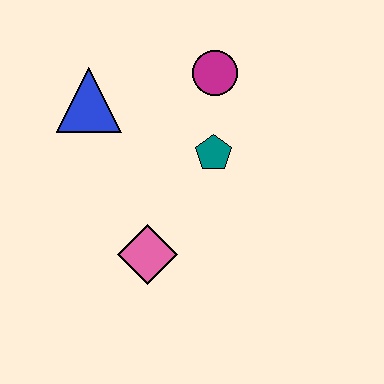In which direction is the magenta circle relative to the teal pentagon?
The magenta circle is above the teal pentagon.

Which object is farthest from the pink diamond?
The magenta circle is farthest from the pink diamond.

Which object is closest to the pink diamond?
The teal pentagon is closest to the pink diamond.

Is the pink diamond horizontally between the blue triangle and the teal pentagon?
Yes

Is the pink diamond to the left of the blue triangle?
No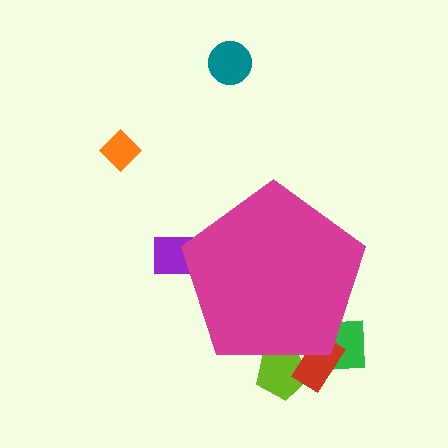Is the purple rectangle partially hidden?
Yes, the purple rectangle is partially hidden behind the magenta pentagon.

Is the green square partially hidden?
Yes, the green square is partially hidden behind the magenta pentagon.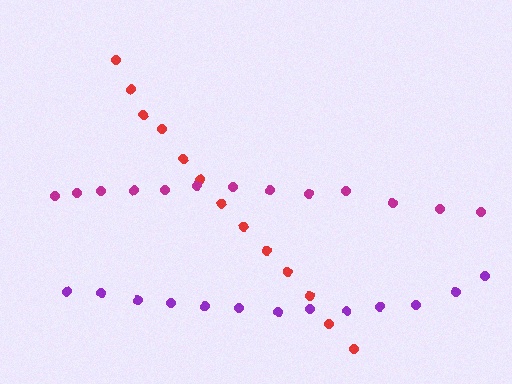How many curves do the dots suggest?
There are 3 distinct paths.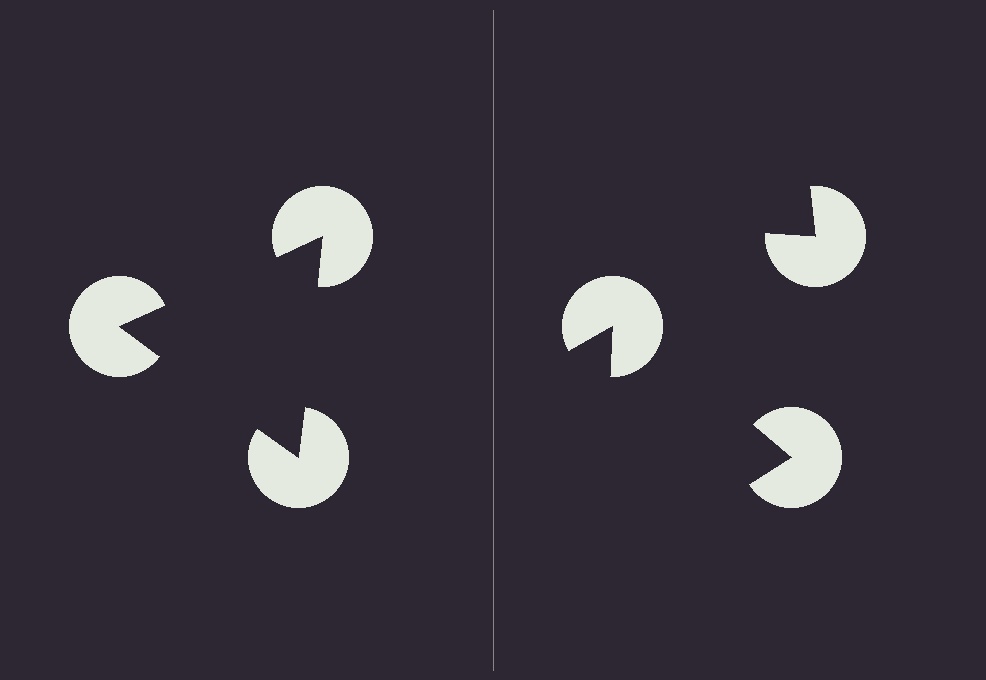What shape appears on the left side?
An illusory triangle.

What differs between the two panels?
The pac-man discs are positioned identically on both sides; only the wedge orientations differ. On the left they align to a triangle; on the right they are misaligned.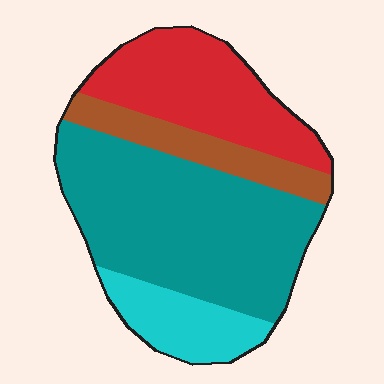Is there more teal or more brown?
Teal.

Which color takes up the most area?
Teal, at roughly 50%.